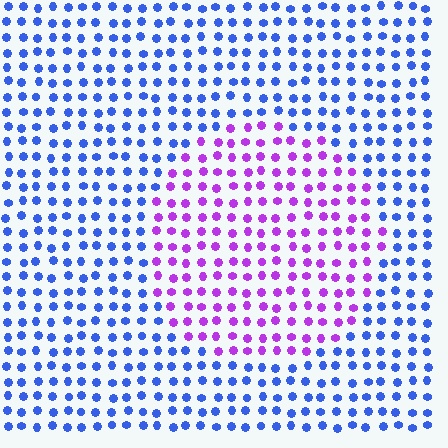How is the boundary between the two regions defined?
The boundary is defined purely by a slight shift in hue (about 59 degrees). Spacing, size, and orientation are identical on both sides.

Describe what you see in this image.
The image is filled with small blue elements in a uniform arrangement. A circle-shaped region is visible where the elements are tinted to a slightly different hue, forming a subtle color boundary.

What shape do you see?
I see a circle.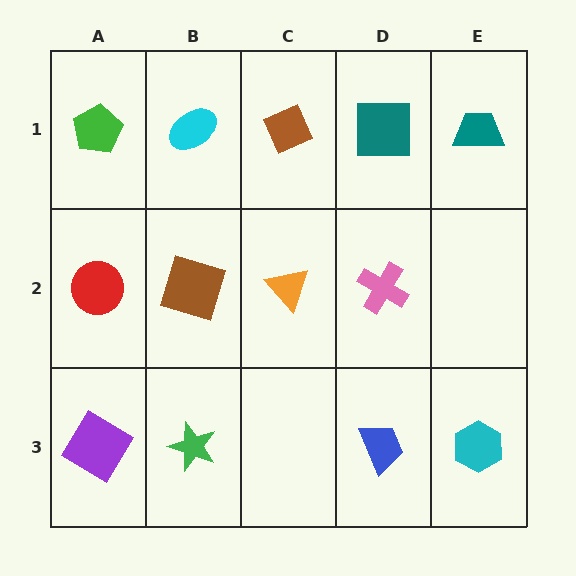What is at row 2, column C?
An orange triangle.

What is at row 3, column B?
A green star.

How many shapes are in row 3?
4 shapes.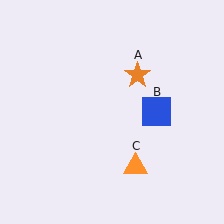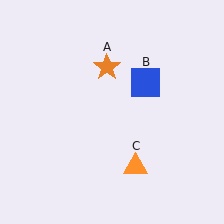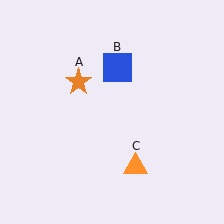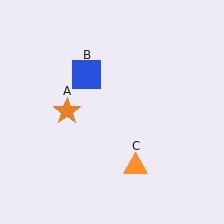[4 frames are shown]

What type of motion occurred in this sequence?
The orange star (object A), blue square (object B) rotated counterclockwise around the center of the scene.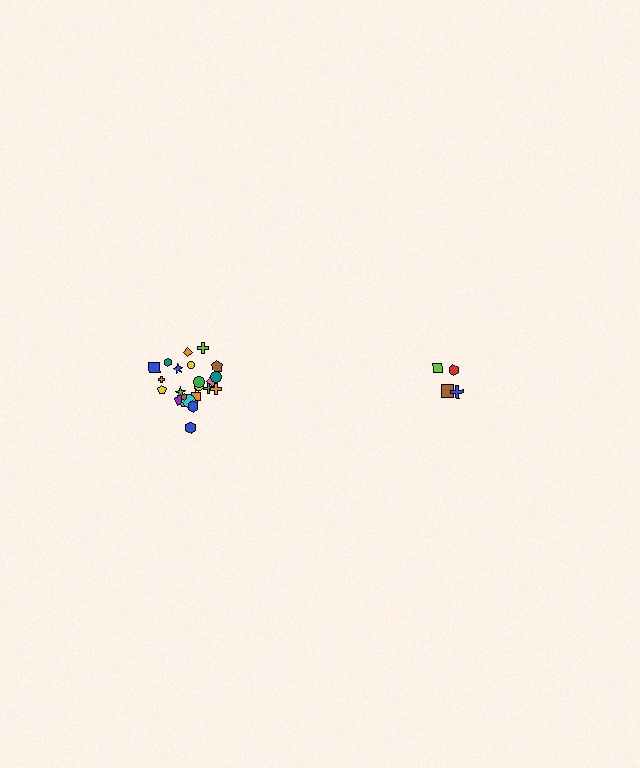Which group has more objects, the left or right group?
The left group.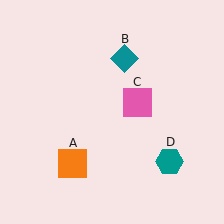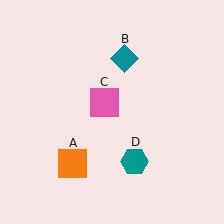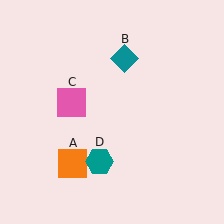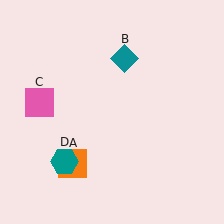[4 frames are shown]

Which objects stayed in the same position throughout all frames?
Orange square (object A) and teal diamond (object B) remained stationary.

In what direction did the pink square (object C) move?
The pink square (object C) moved left.